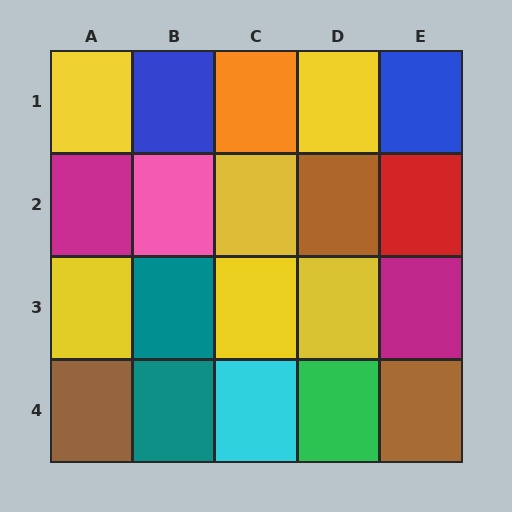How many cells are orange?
1 cell is orange.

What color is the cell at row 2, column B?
Pink.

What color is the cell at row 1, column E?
Blue.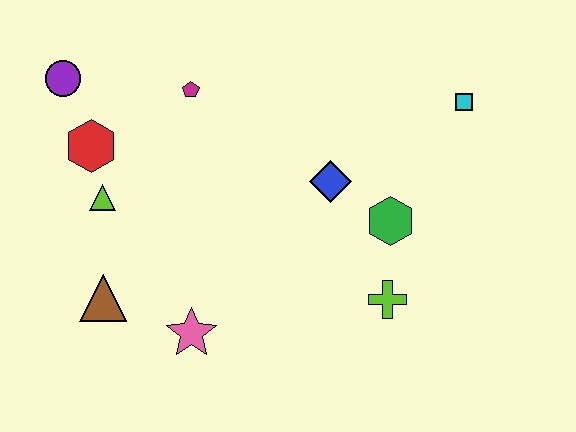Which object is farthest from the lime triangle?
The cyan square is farthest from the lime triangle.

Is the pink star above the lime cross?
No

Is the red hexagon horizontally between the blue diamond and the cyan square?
No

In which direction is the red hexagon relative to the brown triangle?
The red hexagon is above the brown triangle.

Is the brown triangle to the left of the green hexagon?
Yes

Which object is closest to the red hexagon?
The lime triangle is closest to the red hexagon.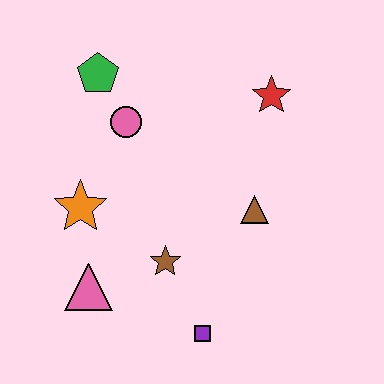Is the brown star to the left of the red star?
Yes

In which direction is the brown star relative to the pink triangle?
The brown star is to the right of the pink triangle.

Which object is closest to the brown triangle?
The brown star is closest to the brown triangle.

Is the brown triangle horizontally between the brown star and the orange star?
No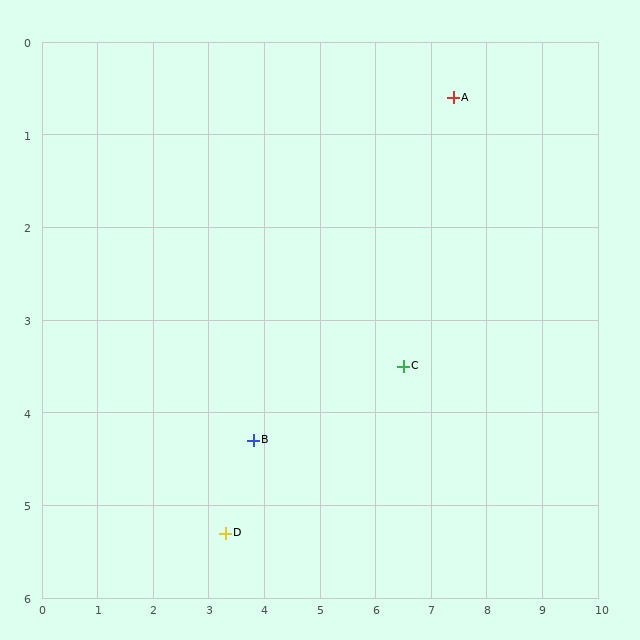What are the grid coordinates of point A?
Point A is at approximately (7.4, 0.6).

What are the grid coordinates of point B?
Point B is at approximately (3.8, 4.3).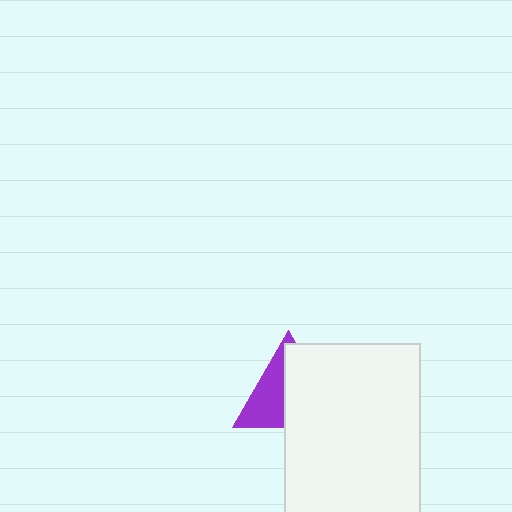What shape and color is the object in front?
The object in front is a white rectangle.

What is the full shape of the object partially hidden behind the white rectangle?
The partially hidden object is a purple triangle.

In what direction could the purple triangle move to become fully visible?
The purple triangle could move left. That would shift it out from behind the white rectangle entirely.